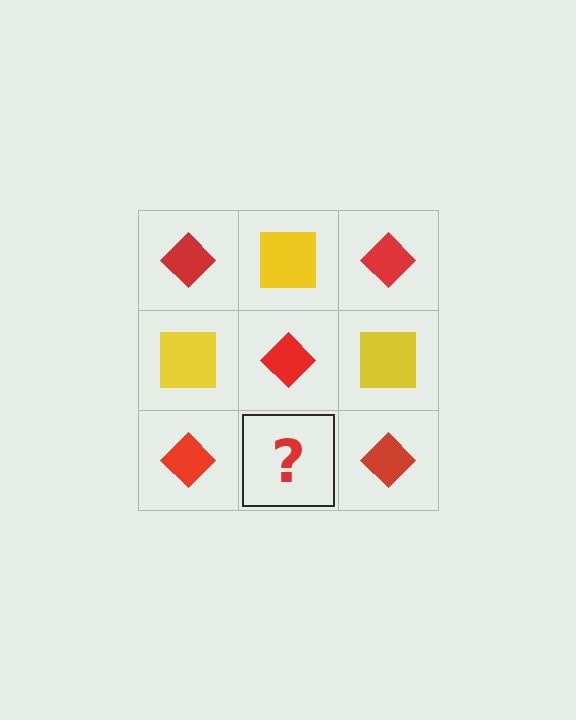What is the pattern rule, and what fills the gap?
The rule is that it alternates red diamond and yellow square in a checkerboard pattern. The gap should be filled with a yellow square.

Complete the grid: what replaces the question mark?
The question mark should be replaced with a yellow square.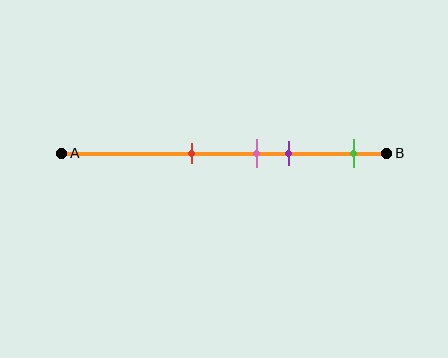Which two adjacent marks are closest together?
The pink and purple marks are the closest adjacent pair.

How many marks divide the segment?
There are 4 marks dividing the segment.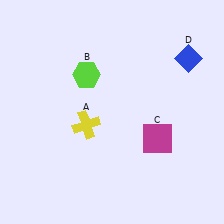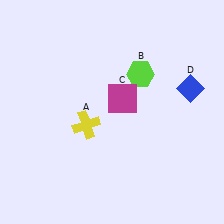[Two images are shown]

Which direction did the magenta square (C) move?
The magenta square (C) moved up.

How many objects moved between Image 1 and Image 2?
3 objects moved between the two images.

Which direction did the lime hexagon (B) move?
The lime hexagon (B) moved right.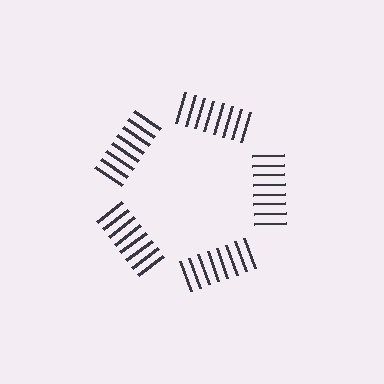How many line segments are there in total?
40 — 8 along each of the 5 edges.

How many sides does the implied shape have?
5 sides — the line-ends trace a pentagon.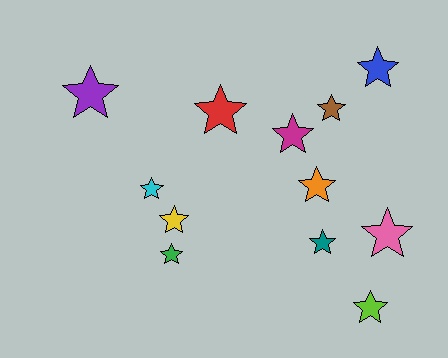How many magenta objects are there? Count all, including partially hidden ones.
There is 1 magenta object.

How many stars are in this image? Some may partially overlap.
There are 12 stars.